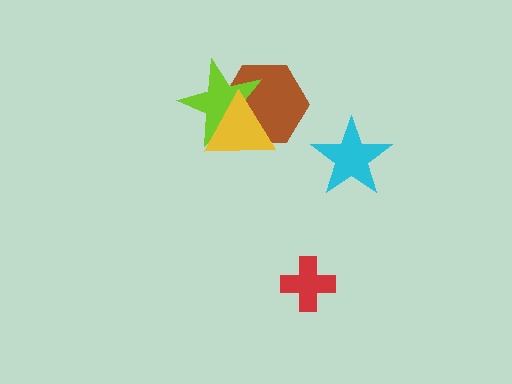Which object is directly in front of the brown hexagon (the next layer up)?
The lime star is directly in front of the brown hexagon.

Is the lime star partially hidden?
Yes, it is partially covered by another shape.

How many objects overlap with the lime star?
2 objects overlap with the lime star.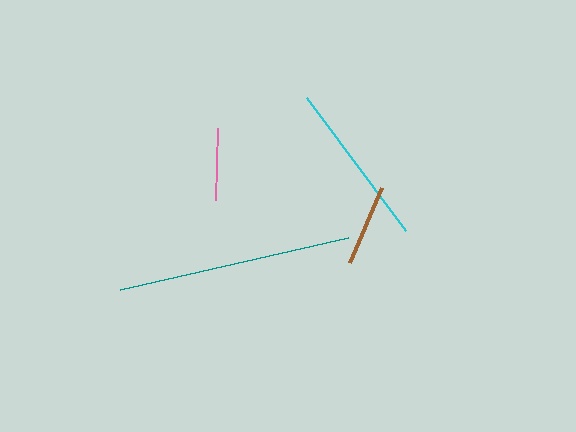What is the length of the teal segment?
The teal segment is approximately 234 pixels long.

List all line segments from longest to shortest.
From longest to shortest: teal, cyan, brown, pink.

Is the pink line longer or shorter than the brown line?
The brown line is longer than the pink line.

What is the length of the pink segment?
The pink segment is approximately 72 pixels long.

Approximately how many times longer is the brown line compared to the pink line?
The brown line is approximately 1.1 times the length of the pink line.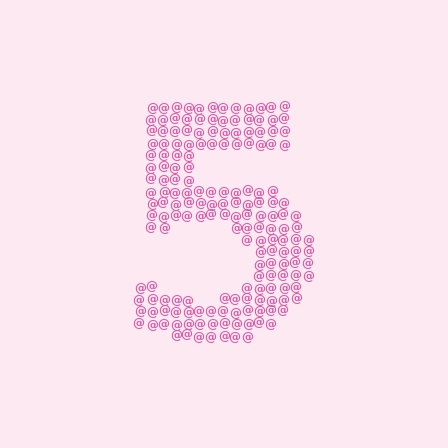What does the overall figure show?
The overall figure shows the digit 5.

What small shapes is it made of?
It is made of small at signs.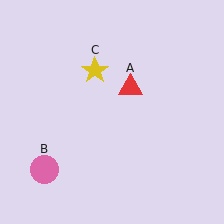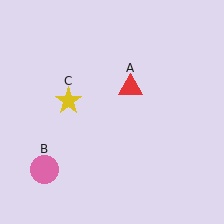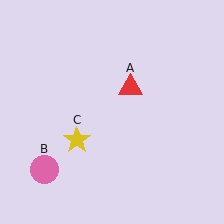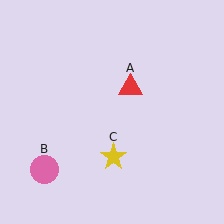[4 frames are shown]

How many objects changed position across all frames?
1 object changed position: yellow star (object C).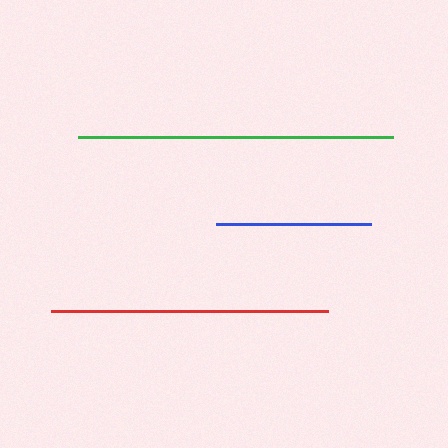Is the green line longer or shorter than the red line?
The green line is longer than the red line.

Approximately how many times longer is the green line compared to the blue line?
The green line is approximately 2.0 times the length of the blue line.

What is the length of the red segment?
The red segment is approximately 278 pixels long.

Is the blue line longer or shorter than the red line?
The red line is longer than the blue line.